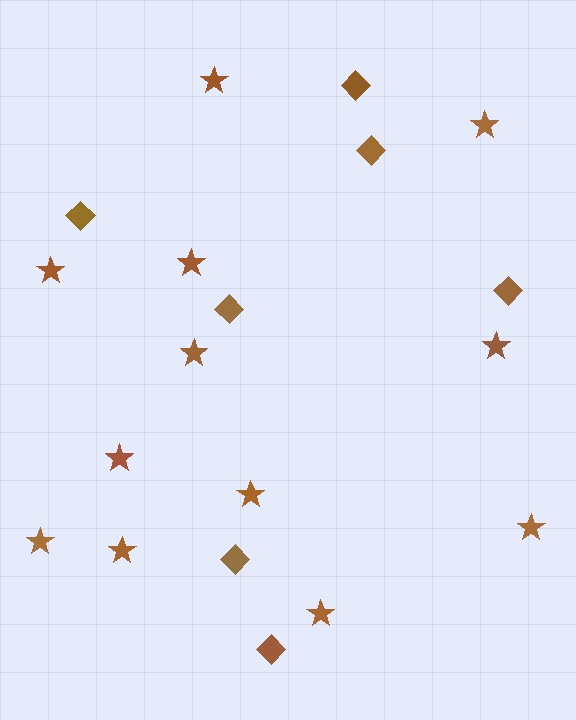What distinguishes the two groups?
There are 2 groups: one group of diamonds (7) and one group of stars (12).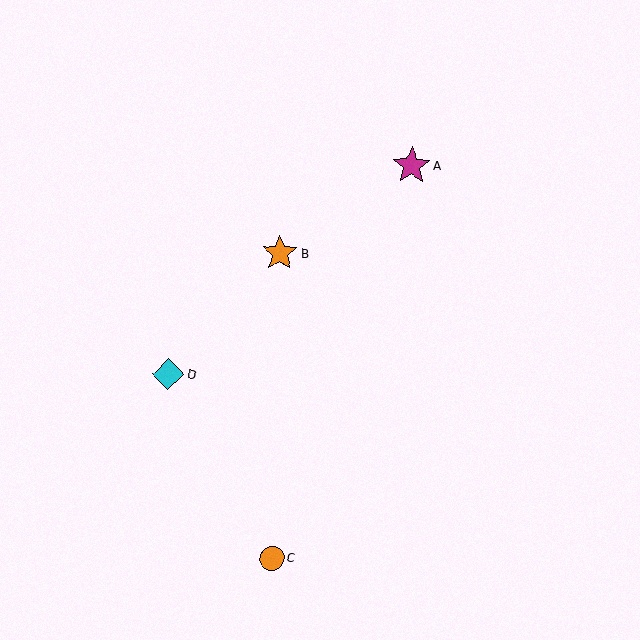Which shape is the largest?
The magenta star (labeled A) is the largest.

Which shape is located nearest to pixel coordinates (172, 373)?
The cyan diamond (labeled D) at (168, 374) is nearest to that location.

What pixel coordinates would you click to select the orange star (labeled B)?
Click at (280, 253) to select the orange star B.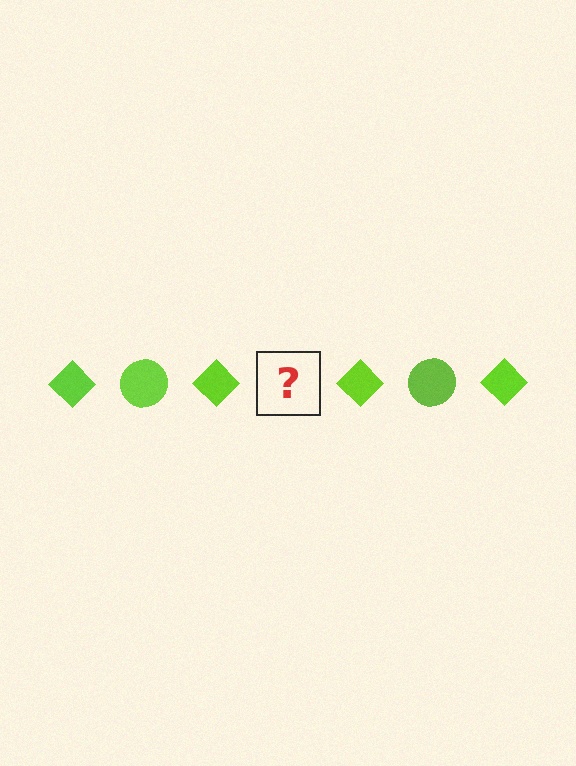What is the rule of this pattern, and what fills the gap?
The rule is that the pattern cycles through diamond, circle shapes in lime. The gap should be filled with a lime circle.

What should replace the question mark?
The question mark should be replaced with a lime circle.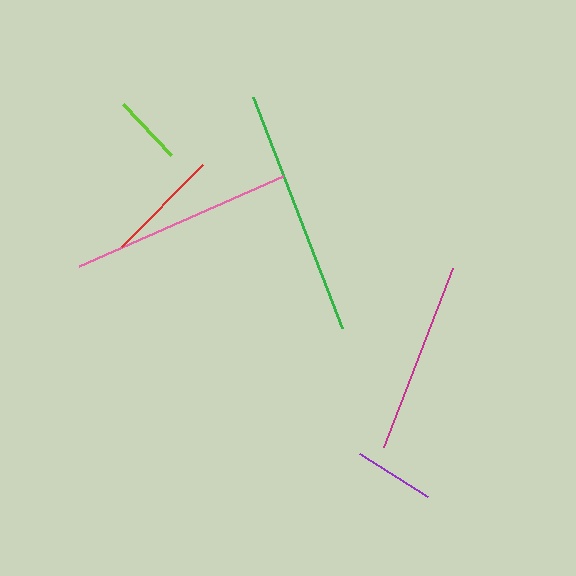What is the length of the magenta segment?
The magenta segment is approximately 192 pixels long.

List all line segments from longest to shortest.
From longest to shortest: green, pink, magenta, red, purple, lime.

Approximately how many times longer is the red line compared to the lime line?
The red line is approximately 1.6 times the length of the lime line.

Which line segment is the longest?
The green line is the longest at approximately 247 pixels.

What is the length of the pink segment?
The pink segment is approximately 222 pixels long.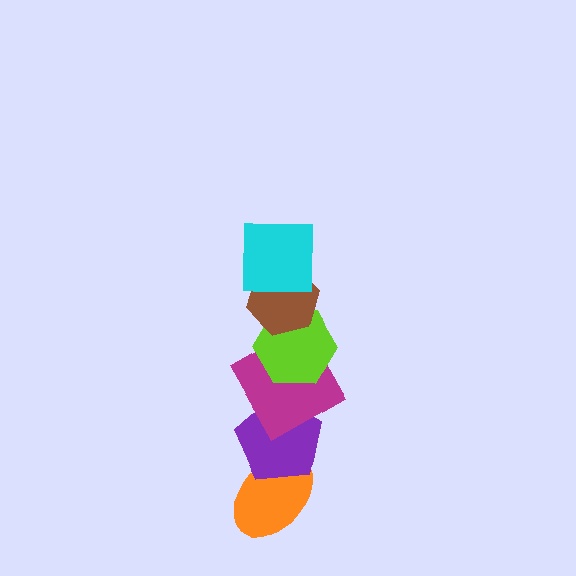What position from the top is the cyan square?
The cyan square is 1st from the top.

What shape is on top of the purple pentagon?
The magenta square is on top of the purple pentagon.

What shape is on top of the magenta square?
The lime hexagon is on top of the magenta square.